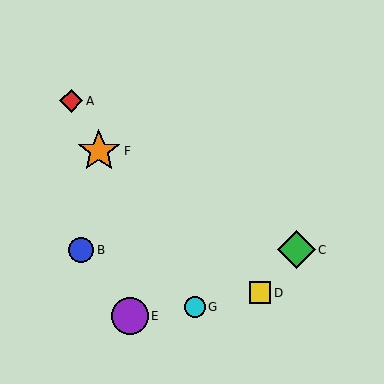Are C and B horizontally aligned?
Yes, both are at y≈250.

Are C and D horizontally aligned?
No, C is at y≈250 and D is at y≈293.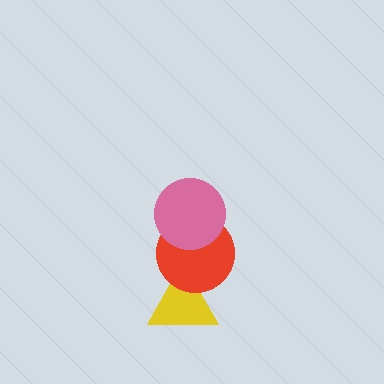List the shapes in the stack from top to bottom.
From top to bottom: the pink circle, the red circle, the yellow triangle.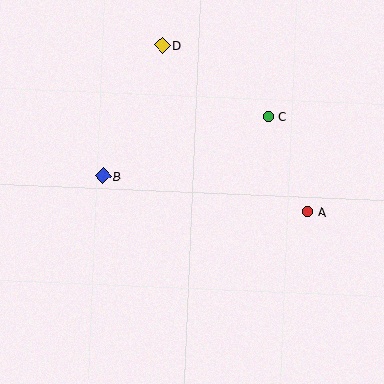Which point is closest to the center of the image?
Point B at (103, 176) is closest to the center.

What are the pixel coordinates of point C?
Point C is at (269, 116).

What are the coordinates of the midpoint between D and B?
The midpoint between D and B is at (133, 111).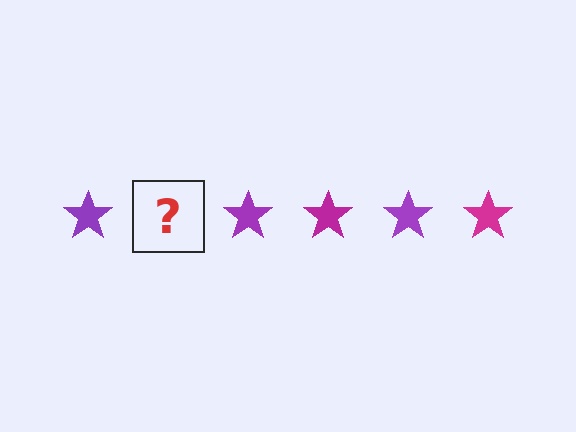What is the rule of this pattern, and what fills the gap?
The rule is that the pattern cycles through purple, magenta stars. The gap should be filled with a magenta star.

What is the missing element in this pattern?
The missing element is a magenta star.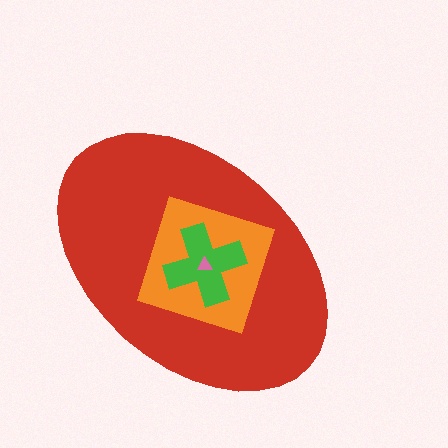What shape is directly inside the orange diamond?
The green cross.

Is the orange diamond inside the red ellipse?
Yes.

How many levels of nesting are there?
4.